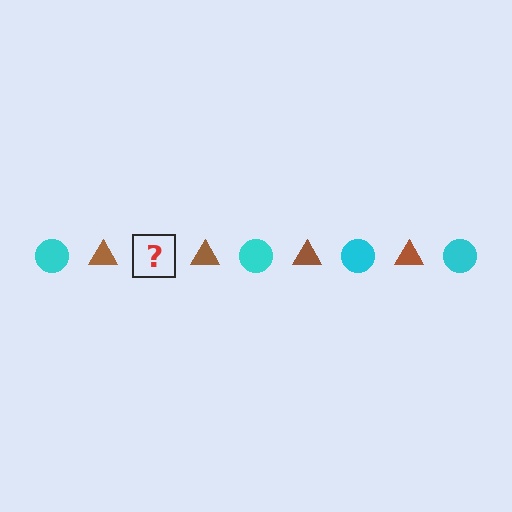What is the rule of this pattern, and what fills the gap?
The rule is that the pattern alternates between cyan circle and brown triangle. The gap should be filled with a cyan circle.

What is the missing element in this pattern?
The missing element is a cyan circle.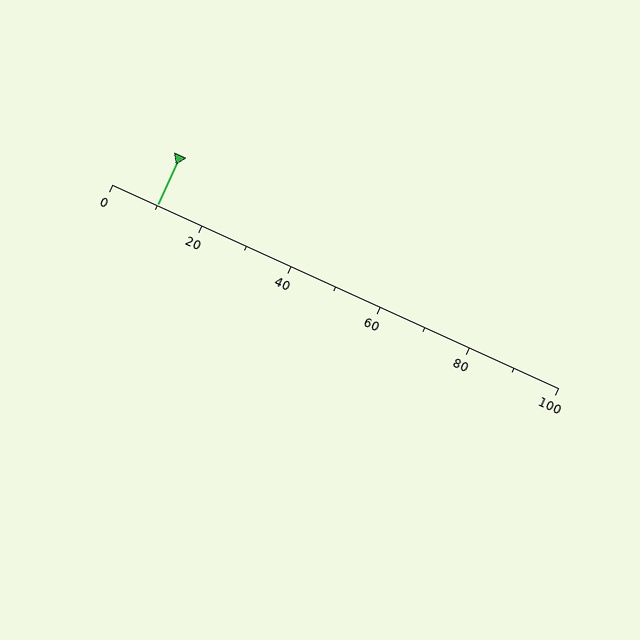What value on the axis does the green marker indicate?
The marker indicates approximately 10.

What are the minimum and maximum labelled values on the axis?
The axis runs from 0 to 100.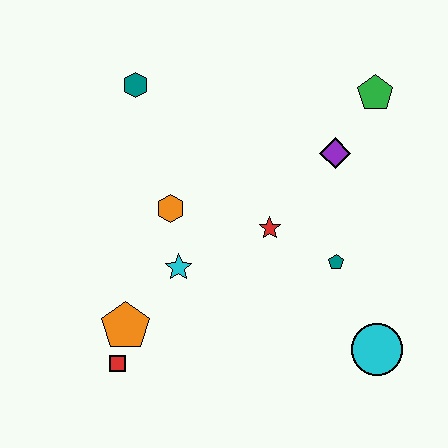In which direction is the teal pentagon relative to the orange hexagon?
The teal pentagon is to the right of the orange hexagon.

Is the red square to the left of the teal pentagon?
Yes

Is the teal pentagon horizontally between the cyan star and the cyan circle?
Yes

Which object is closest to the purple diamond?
The green pentagon is closest to the purple diamond.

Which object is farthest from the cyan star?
The green pentagon is farthest from the cyan star.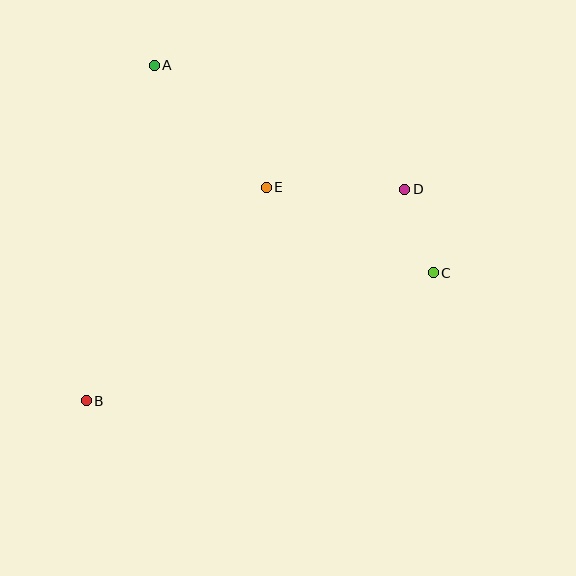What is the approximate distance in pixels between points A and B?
The distance between A and B is approximately 342 pixels.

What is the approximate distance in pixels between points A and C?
The distance between A and C is approximately 348 pixels.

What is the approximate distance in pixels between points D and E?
The distance between D and E is approximately 138 pixels.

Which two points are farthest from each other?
Points B and D are farthest from each other.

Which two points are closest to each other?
Points C and D are closest to each other.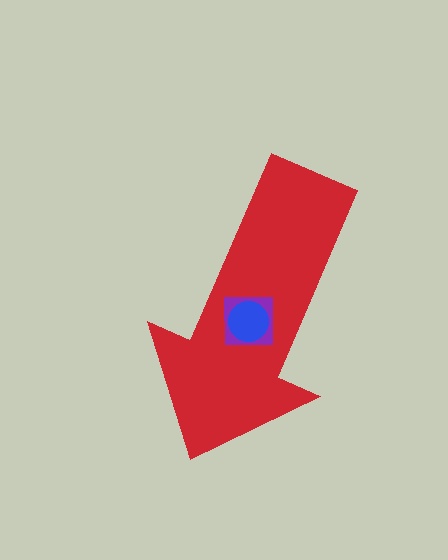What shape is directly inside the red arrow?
The purple square.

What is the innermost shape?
The blue circle.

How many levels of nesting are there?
3.